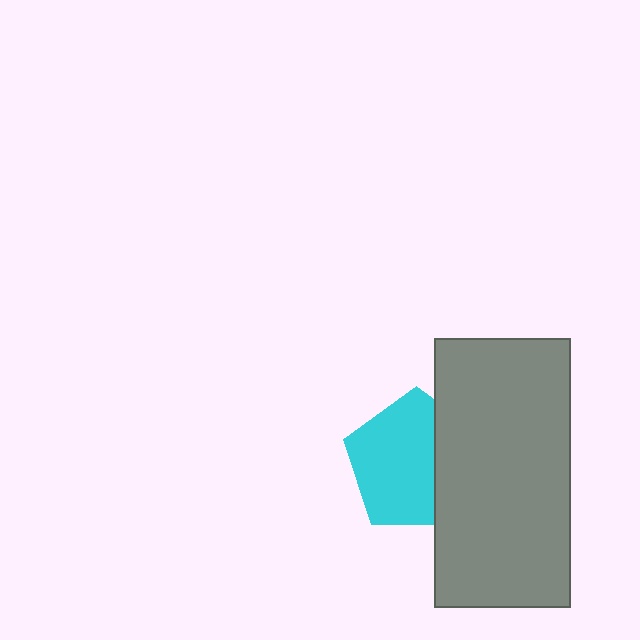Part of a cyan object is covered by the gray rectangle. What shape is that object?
It is a pentagon.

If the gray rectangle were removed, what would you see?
You would see the complete cyan pentagon.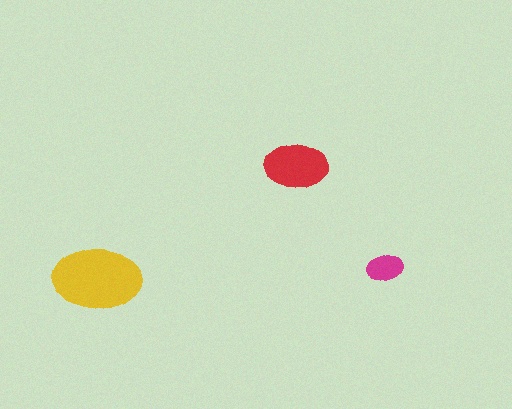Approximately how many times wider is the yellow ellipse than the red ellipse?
About 1.5 times wider.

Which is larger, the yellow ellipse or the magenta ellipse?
The yellow one.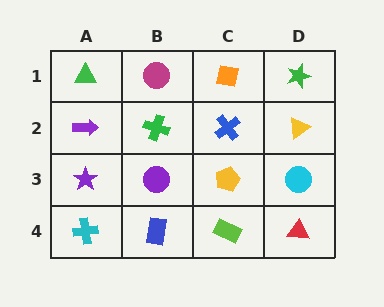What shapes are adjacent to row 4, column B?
A purple circle (row 3, column B), a cyan cross (row 4, column A), a lime rectangle (row 4, column C).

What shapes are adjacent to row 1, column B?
A green cross (row 2, column B), a green triangle (row 1, column A), an orange square (row 1, column C).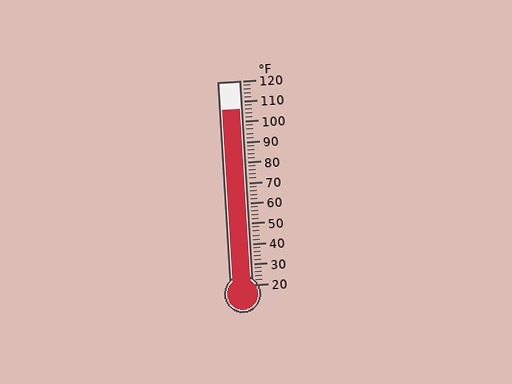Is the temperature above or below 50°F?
The temperature is above 50°F.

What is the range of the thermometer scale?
The thermometer scale ranges from 20°F to 120°F.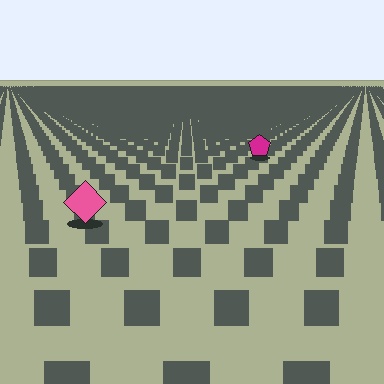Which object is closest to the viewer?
The pink diamond is closest. The texture marks near it are larger and more spread out.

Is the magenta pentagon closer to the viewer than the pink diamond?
No. The pink diamond is closer — you can tell from the texture gradient: the ground texture is coarser near it.